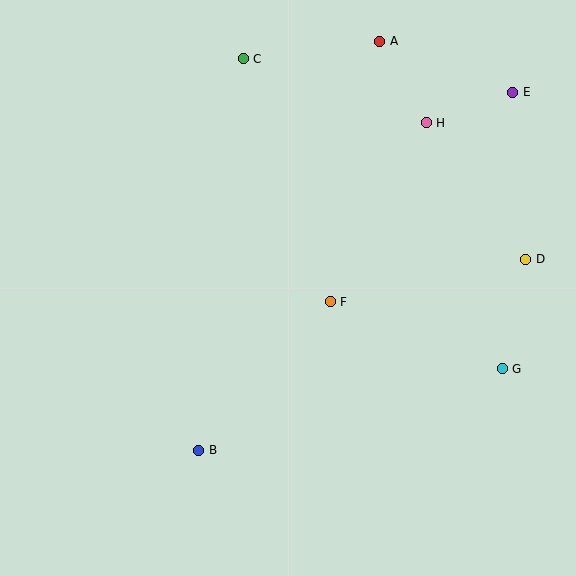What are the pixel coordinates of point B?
Point B is at (199, 450).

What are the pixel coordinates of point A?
Point A is at (380, 41).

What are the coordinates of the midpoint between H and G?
The midpoint between H and G is at (464, 246).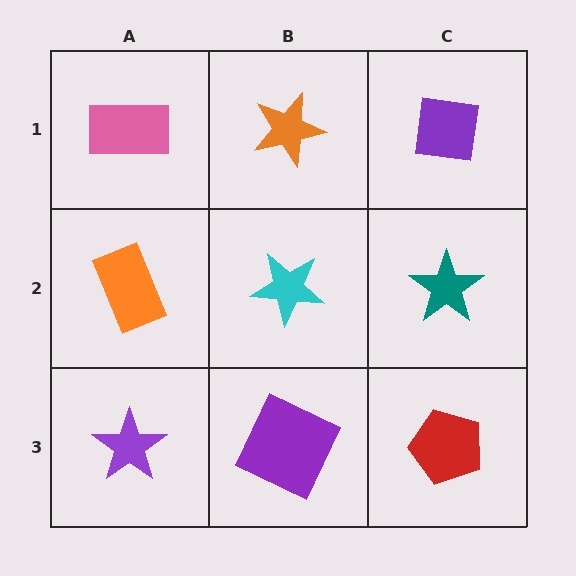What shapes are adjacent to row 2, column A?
A pink rectangle (row 1, column A), a purple star (row 3, column A), a cyan star (row 2, column B).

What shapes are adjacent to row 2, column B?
An orange star (row 1, column B), a purple square (row 3, column B), an orange rectangle (row 2, column A), a teal star (row 2, column C).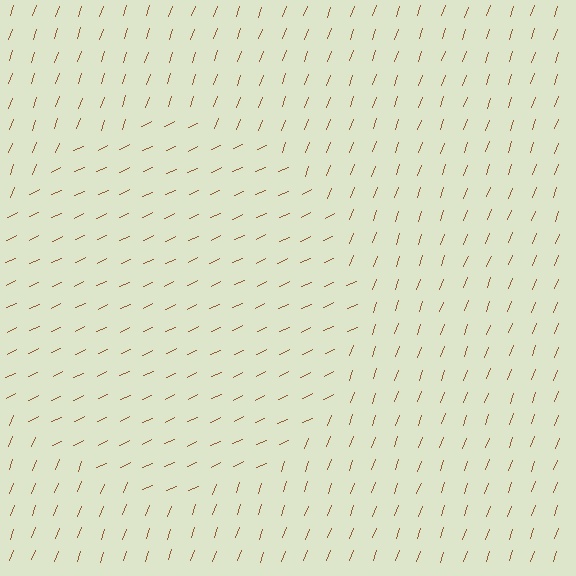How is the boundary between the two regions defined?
The boundary is defined purely by a change in line orientation (approximately 45 degrees difference). All lines are the same color and thickness.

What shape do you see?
I see a circle.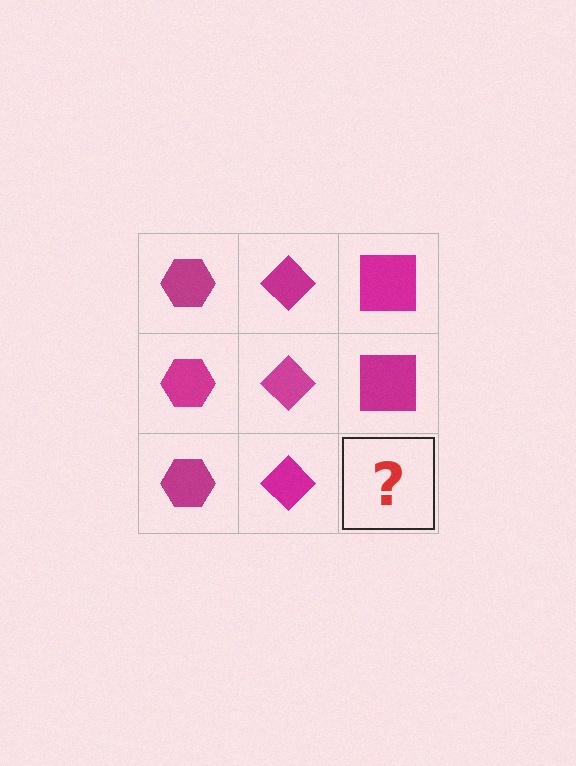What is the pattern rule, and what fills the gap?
The rule is that each column has a consistent shape. The gap should be filled with a magenta square.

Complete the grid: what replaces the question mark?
The question mark should be replaced with a magenta square.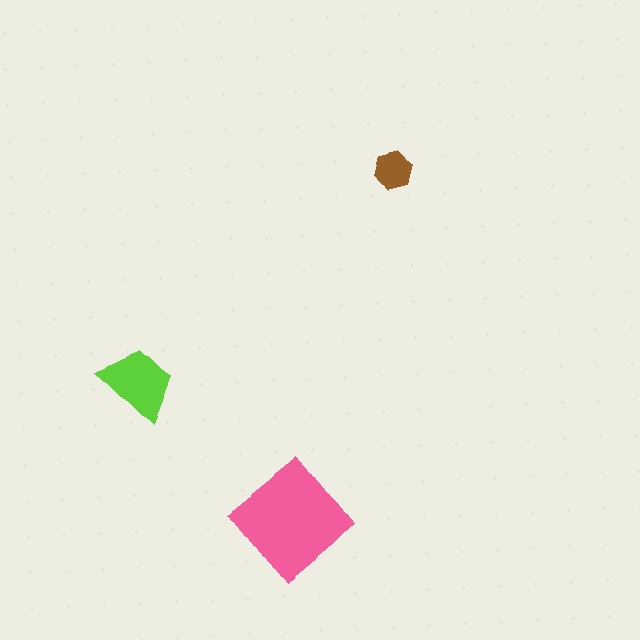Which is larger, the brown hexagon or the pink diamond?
The pink diamond.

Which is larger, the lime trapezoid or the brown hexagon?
The lime trapezoid.